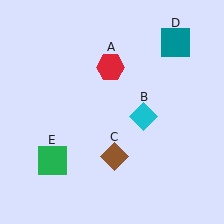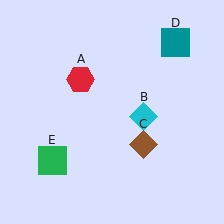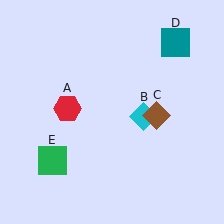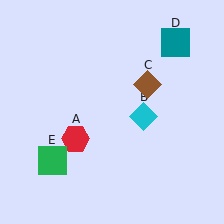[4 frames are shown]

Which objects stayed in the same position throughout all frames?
Cyan diamond (object B) and teal square (object D) and green square (object E) remained stationary.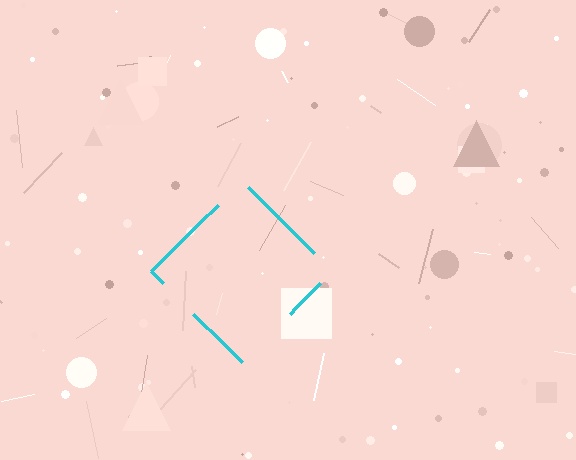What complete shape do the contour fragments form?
The contour fragments form a diamond.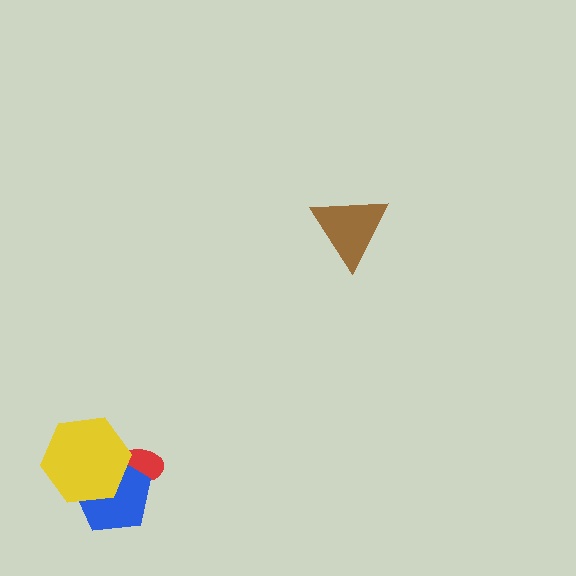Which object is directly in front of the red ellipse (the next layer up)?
The blue pentagon is directly in front of the red ellipse.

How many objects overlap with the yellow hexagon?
2 objects overlap with the yellow hexagon.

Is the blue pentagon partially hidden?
Yes, it is partially covered by another shape.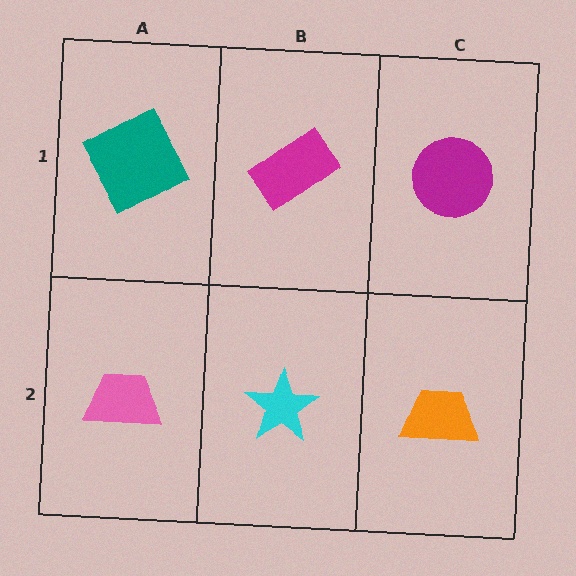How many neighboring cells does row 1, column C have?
2.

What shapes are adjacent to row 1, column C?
An orange trapezoid (row 2, column C), a magenta rectangle (row 1, column B).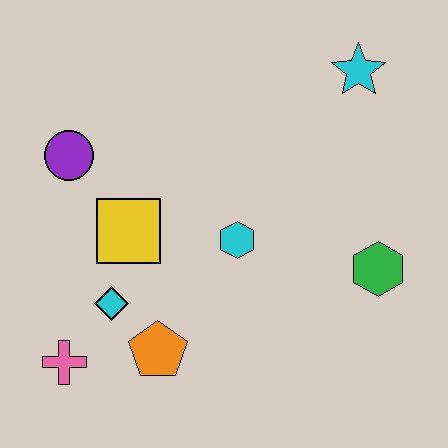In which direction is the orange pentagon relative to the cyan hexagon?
The orange pentagon is below the cyan hexagon.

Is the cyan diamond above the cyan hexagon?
No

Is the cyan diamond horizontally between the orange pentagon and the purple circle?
Yes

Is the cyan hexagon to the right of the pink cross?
Yes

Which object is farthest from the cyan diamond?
The cyan star is farthest from the cyan diamond.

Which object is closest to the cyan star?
The green hexagon is closest to the cyan star.